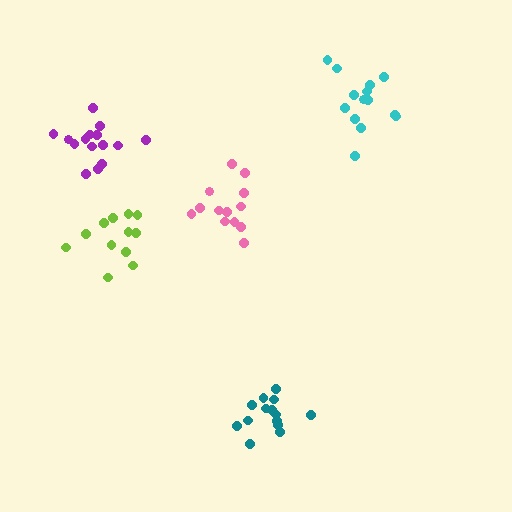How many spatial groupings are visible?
There are 5 spatial groupings.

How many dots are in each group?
Group 1: 15 dots, Group 2: 14 dots, Group 3: 14 dots, Group 4: 13 dots, Group 5: 12 dots (68 total).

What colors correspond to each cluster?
The clusters are colored: purple, cyan, teal, pink, lime.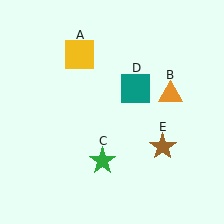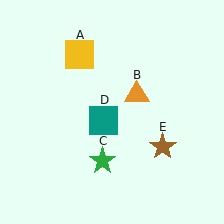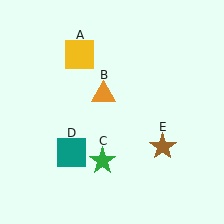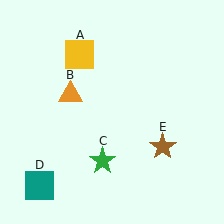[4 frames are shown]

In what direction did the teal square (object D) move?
The teal square (object D) moved down and to the left.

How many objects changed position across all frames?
2 objects changed position: orange triangle (object B), teal square (object D).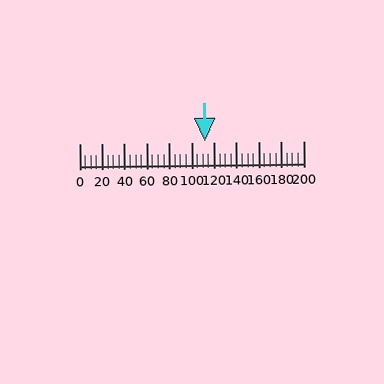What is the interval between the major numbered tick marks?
The major tick marks are spaced 20 units apart.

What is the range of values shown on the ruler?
The ruler shows values from 0 to 200.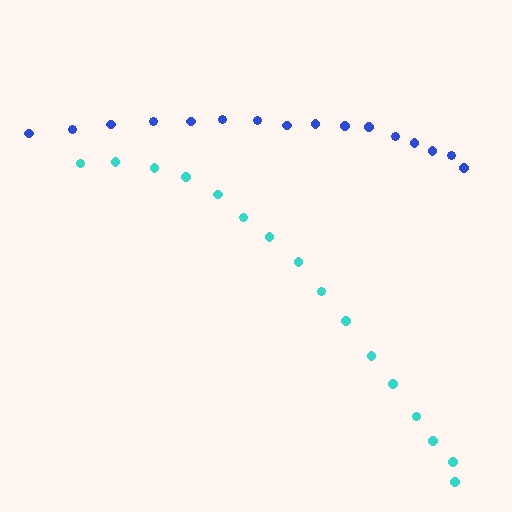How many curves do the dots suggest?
There are 2 distinct paths.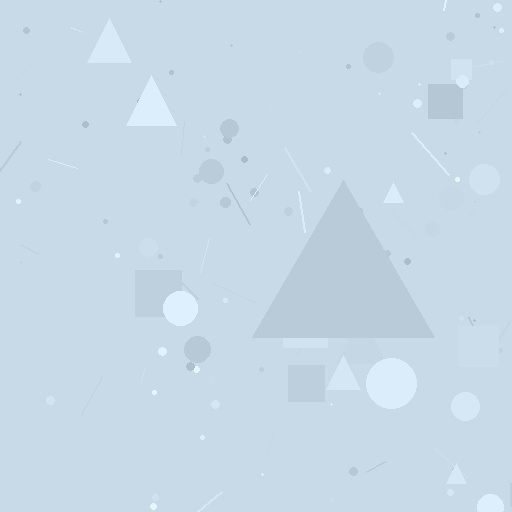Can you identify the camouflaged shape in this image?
The camouflaged shape is a triangle.